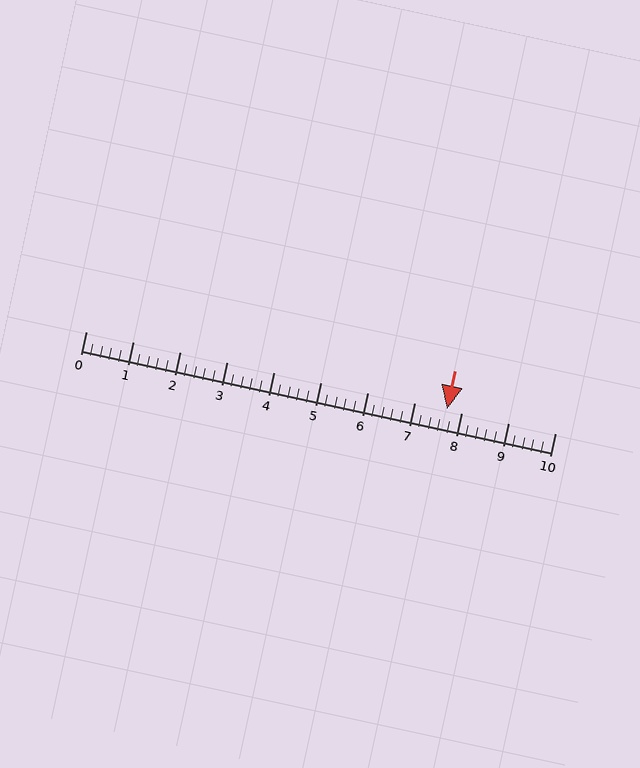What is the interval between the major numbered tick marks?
The major tick marks are spaced 1 units apart.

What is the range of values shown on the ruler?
The ruler shows values from 0 to 10.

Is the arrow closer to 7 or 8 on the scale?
The arrow is closer to 8.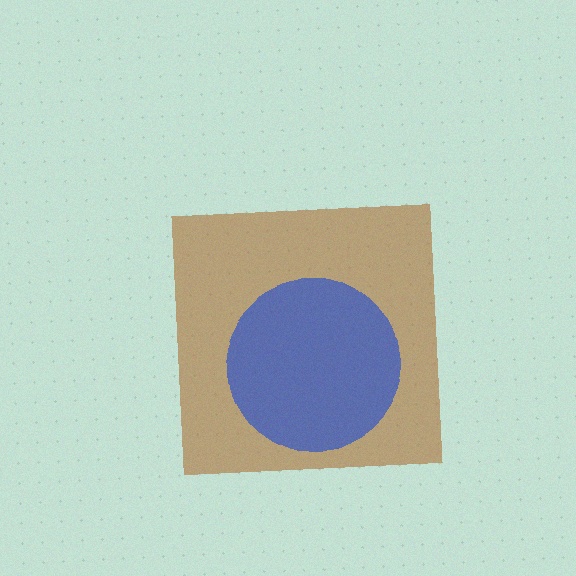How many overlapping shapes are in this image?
There are 2 overlapping shapes in the image.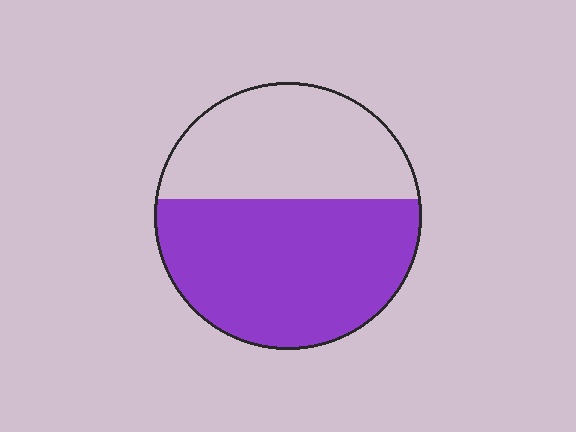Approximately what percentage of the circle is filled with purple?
Approximately 60%.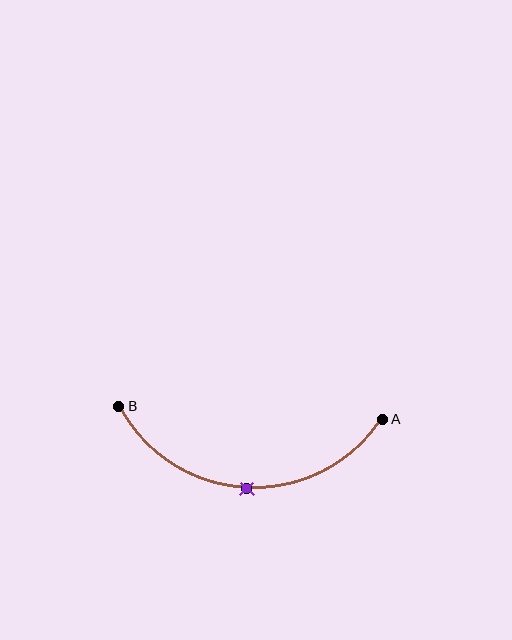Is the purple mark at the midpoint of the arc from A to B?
Yes. The purple mark lies on the arc at equal arc-length from both A and B — it is the arc midpoint.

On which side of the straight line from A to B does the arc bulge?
The arc bulges below the straight line connecting A and B.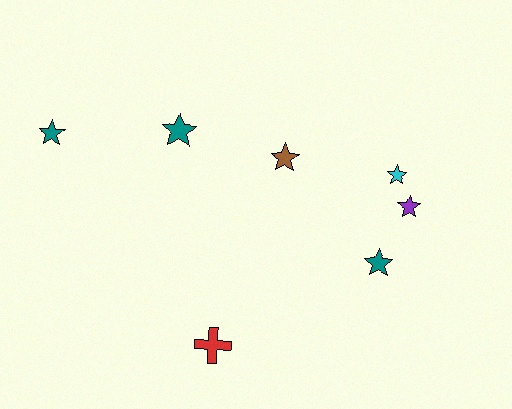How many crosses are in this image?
There is 1 cross.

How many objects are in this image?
There are 7 objects.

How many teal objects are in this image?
There are 3 teal objects.